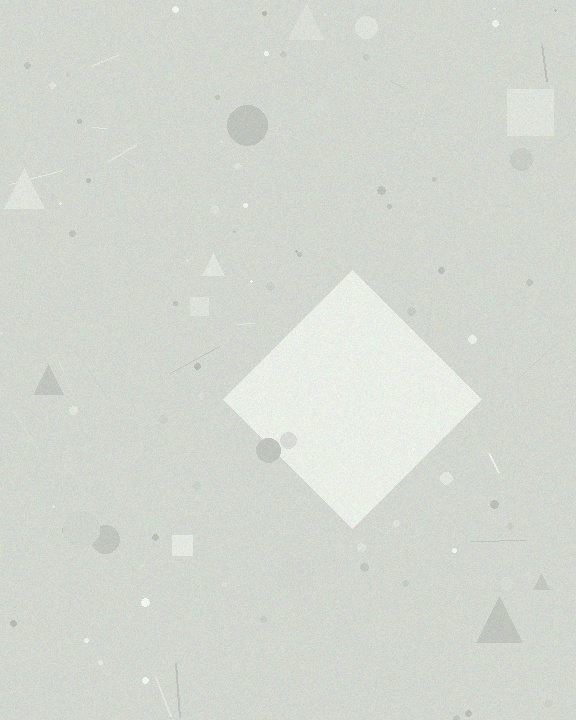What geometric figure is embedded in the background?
A diamond is embedded in the background.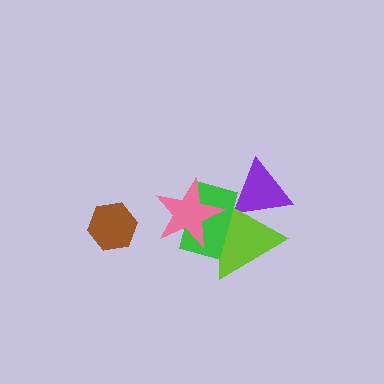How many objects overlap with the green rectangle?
3 objects overlap with the green rectangle.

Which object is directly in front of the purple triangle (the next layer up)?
The lime triangle is directly in front of the purple triangle.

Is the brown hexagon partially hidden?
No, no other shape covers it.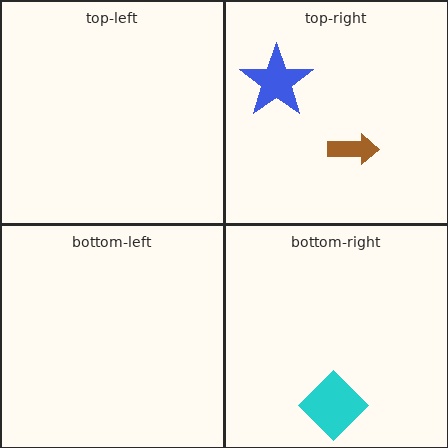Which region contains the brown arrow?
The top-right region.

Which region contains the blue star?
The top-right region.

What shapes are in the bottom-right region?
The cyan diamond.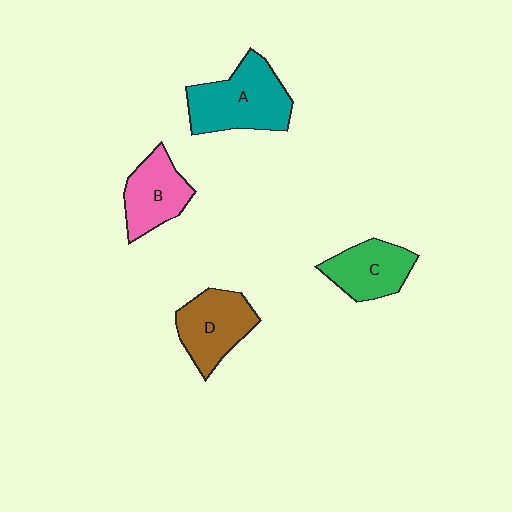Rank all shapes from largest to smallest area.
From largest to smallest: A (teal), D (brown), B (pink), C (green).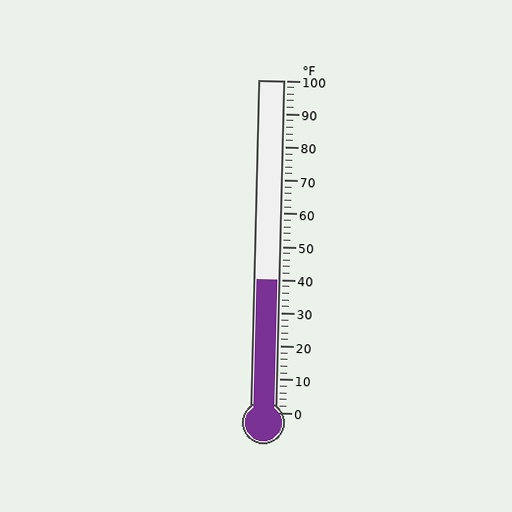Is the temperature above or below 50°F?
The temperature is below 50°F.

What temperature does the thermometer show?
The thermometer shows approximately 40°F.